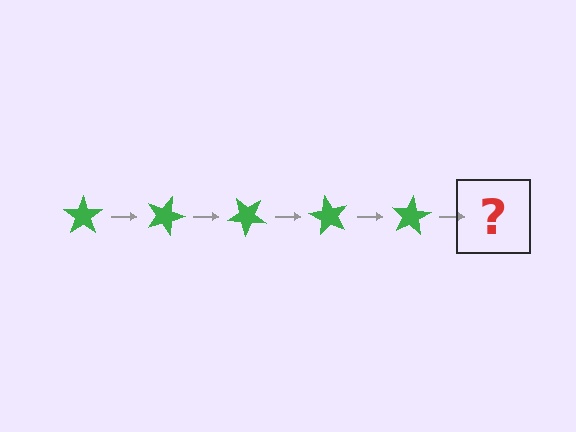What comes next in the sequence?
The next element should be a green star rotated 100 degrees.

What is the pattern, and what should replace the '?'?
The pattern is that the star rotates 20 degrees each step. The '?' should be a green star rotated 100 degrees.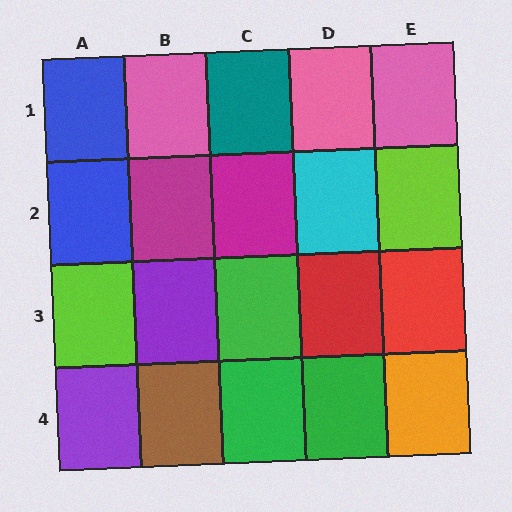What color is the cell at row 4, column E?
Orange.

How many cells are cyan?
1 cell is cyan.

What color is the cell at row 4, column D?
Green.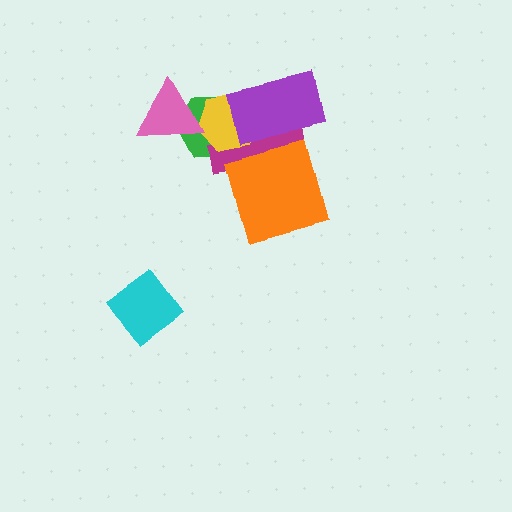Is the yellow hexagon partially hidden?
Yes, it is partially covered by another shape.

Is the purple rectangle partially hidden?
No, no other shape covers it.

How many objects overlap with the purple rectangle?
3 objects overlap with the purple rectangle.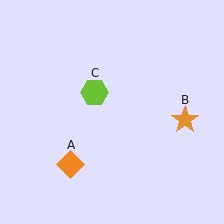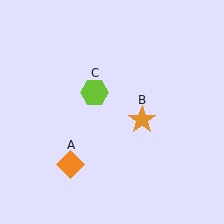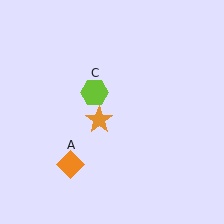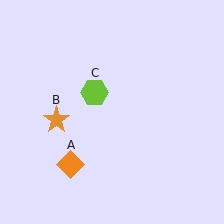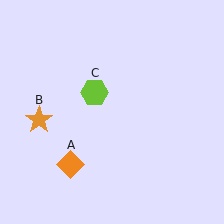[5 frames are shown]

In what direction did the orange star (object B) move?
The orange star (object B) moved left.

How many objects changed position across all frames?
1 object changed position: orange star (object B).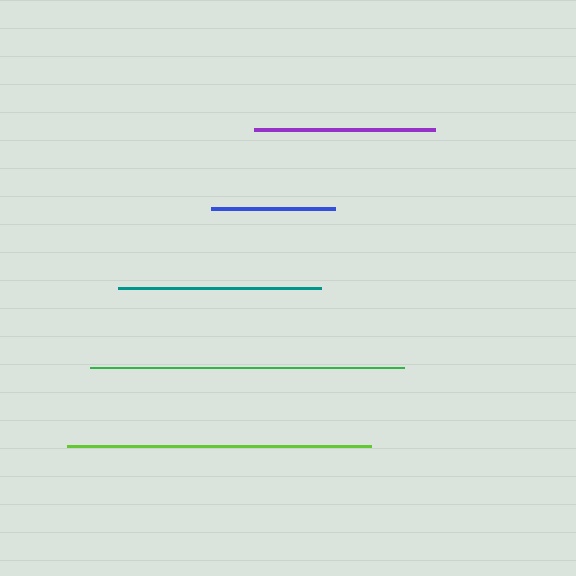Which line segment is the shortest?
The blue line is the shortest at approximately 124 pixels.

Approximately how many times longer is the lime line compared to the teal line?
The lime line is approximately 1.5 times the length of the teal line.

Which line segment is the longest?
The green line is the longest at approximately 314 pixels.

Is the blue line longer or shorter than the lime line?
The lime line is longer than the blue line.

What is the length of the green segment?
The green segment is approximately 314 pixels long.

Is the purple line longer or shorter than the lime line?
The lime line is longer than the purple line.